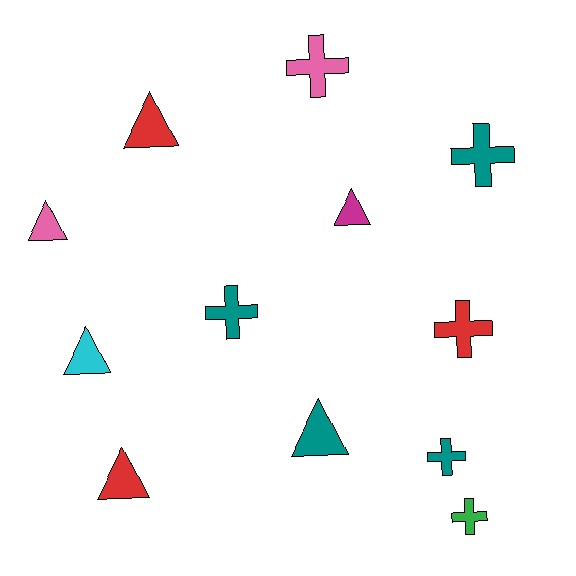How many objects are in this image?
There are 12 objects.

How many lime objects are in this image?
There are no lime objects.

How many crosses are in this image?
There are 6 crosses.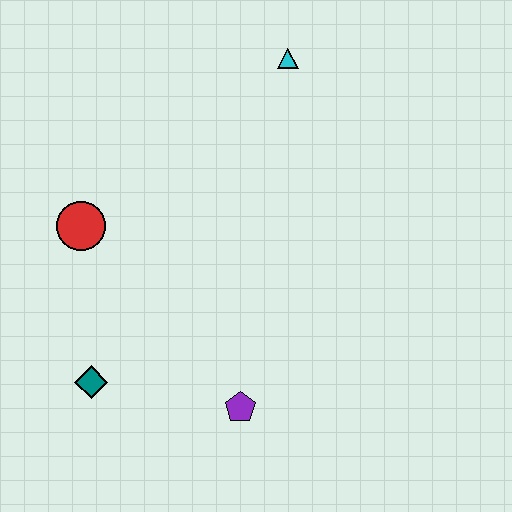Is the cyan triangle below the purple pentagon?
No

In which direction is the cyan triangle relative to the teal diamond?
The cyan triangle is above the teal diamond.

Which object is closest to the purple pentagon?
The teal diamond is closest to the purple pentagon.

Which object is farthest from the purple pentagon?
The cyan triangle is farthest from the purple pentagon.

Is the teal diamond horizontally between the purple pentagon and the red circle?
Yes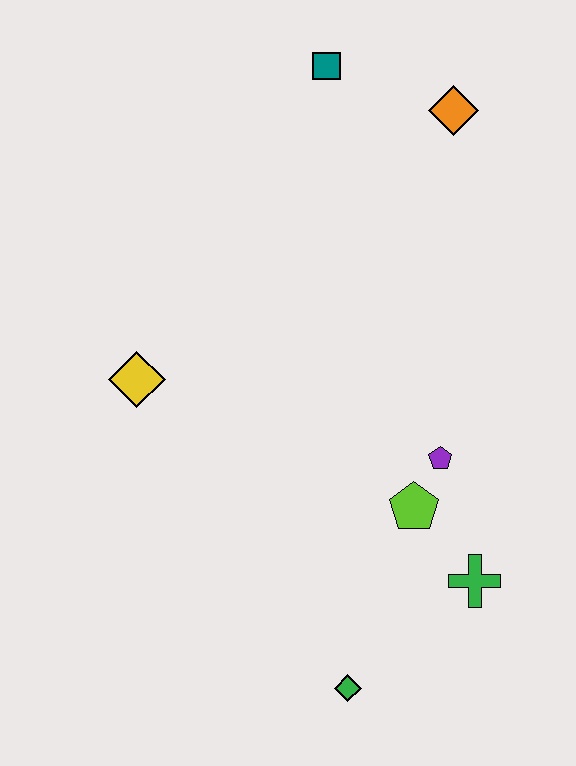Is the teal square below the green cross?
No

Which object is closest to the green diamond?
The green cross is closest to the green diamond.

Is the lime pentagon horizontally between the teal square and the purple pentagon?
Yes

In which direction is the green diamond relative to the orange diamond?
The green diamond is below the orange diamond.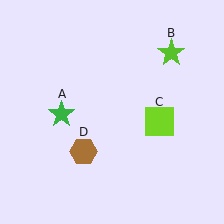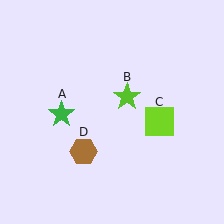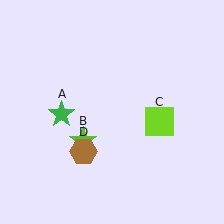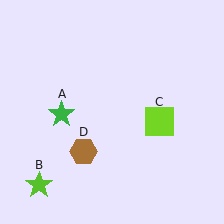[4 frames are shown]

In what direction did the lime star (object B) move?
The lime star (object B) moved down and to the left.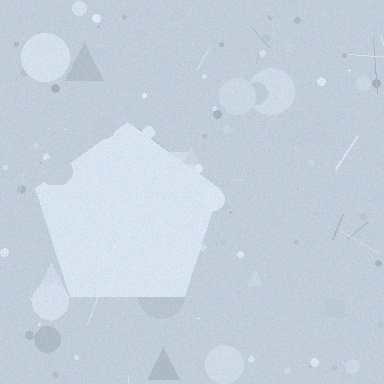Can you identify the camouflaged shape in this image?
The camouflaged shape is a pentagon.